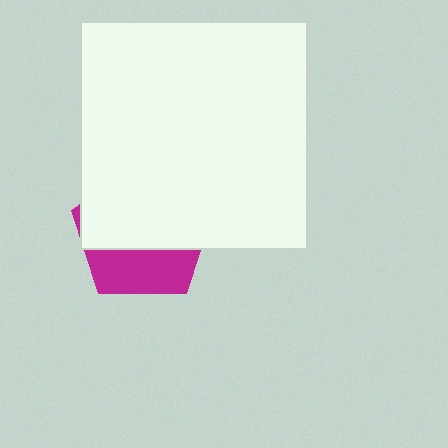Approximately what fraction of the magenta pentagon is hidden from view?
Roughly 65% of the magenta pentagon is hidden behind the white square.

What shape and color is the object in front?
The object in front is a white square.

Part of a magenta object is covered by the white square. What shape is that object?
It is a pentagon.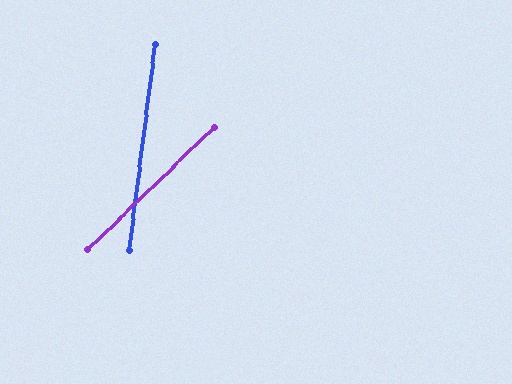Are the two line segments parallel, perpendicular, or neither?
Neither parallel nor perpendicular — they differ by about 39°.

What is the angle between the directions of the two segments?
Approximately 39 degrees.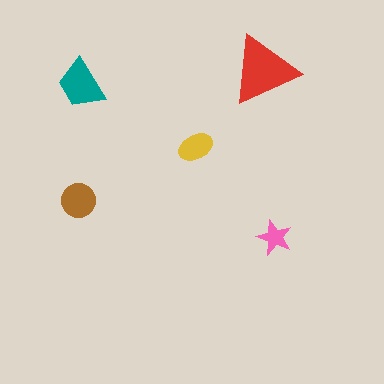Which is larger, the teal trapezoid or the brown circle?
The teal trapezoid.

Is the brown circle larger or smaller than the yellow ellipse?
Larger.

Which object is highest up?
The red triangle is topmost.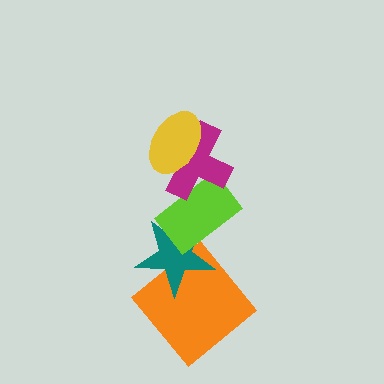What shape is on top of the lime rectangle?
The magenta cross is on top of the lime rectangle.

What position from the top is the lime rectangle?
The lime rectangle is 3rd from the top.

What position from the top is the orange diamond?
The orange diamond is 5th from the top.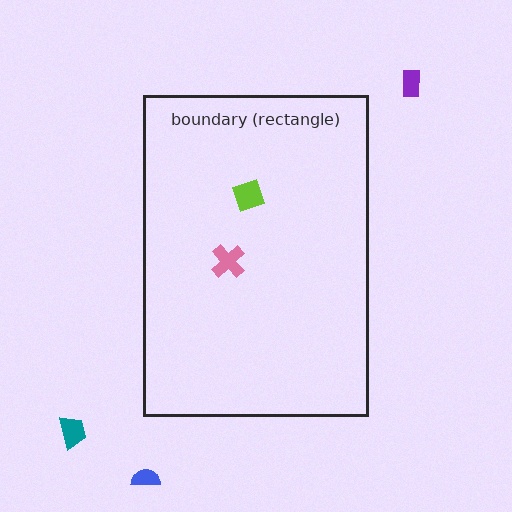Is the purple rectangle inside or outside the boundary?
Outside.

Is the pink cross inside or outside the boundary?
Inside.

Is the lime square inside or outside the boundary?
Inside.